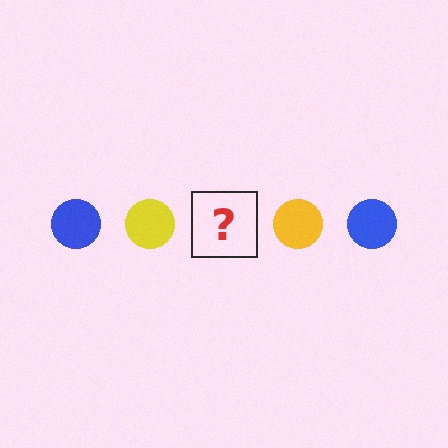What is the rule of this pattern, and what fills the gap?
The rule is that the pattern cycles through blue, yellow circles. The gap should be filled with a blue circle.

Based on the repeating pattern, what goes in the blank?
The blank should be a blue circle.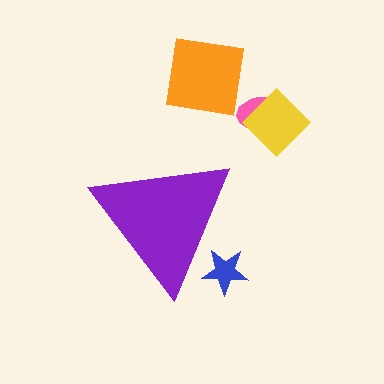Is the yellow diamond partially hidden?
No, the yellow diamond is fully visible.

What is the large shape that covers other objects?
A purple triangle.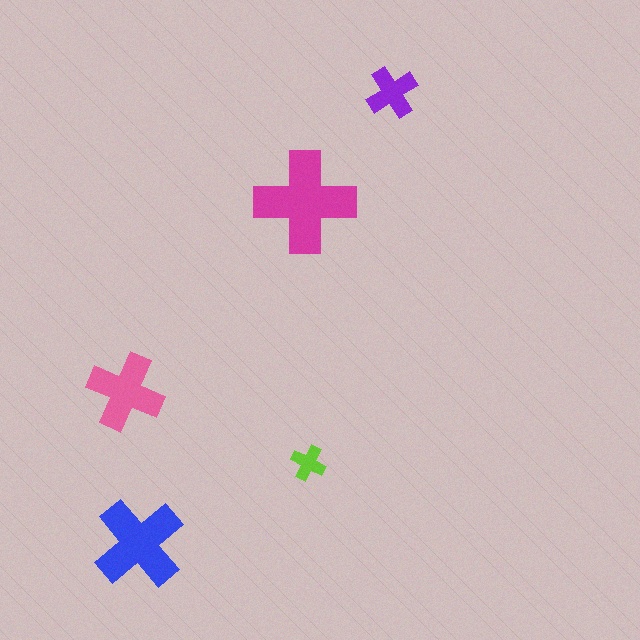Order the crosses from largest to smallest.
the magenta one, the blue one, the pink one, the purple one, the lime one.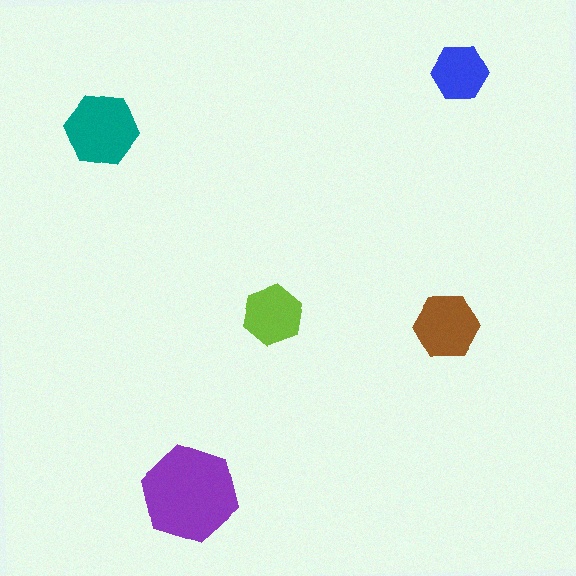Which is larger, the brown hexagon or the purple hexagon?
The purple one.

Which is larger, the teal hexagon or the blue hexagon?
The teal one.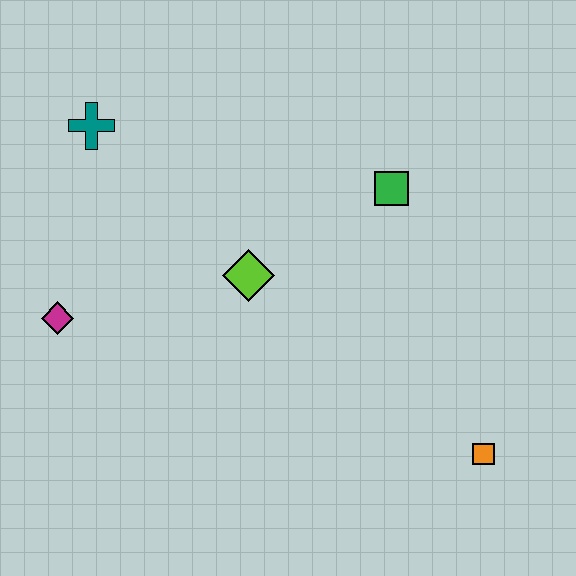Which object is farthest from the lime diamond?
The orange square is farthest from the lime diamond.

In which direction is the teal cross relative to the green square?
The teal cross is to the left of the green square.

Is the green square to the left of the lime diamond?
No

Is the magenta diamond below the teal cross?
Yes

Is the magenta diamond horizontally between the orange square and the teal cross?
No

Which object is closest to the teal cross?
The magenta diamond is closest to the teal cross.